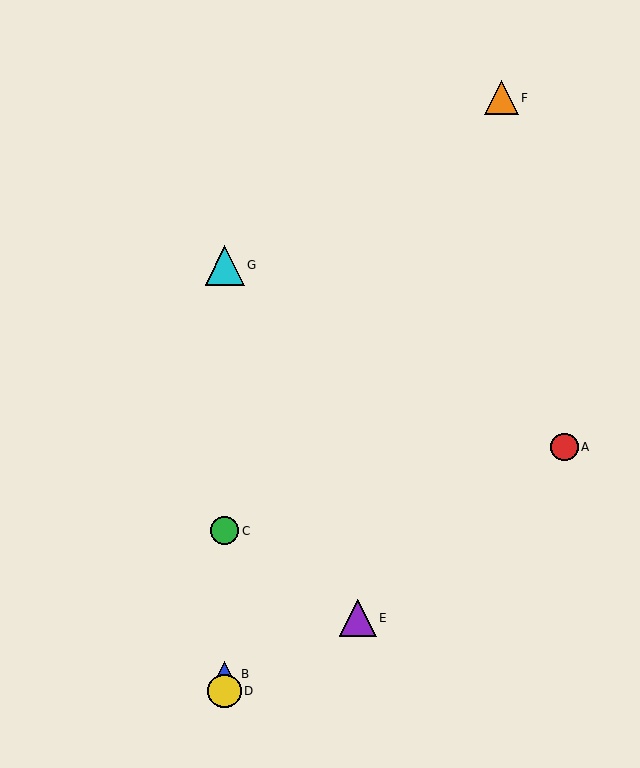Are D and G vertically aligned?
Yes, both are at x≈225.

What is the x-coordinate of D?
Object D is at x≈225.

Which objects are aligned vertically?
Objects B, C, D, G are aligned vertically.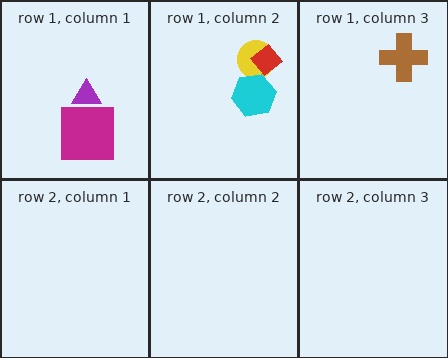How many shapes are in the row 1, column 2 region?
3.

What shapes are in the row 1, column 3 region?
The brown cross.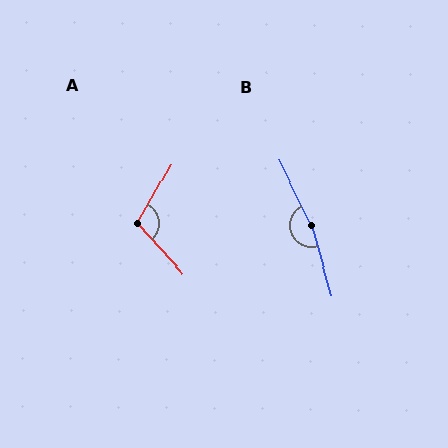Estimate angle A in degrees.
Approximately 107 degrees.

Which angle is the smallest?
A, at approximately 107 degrees.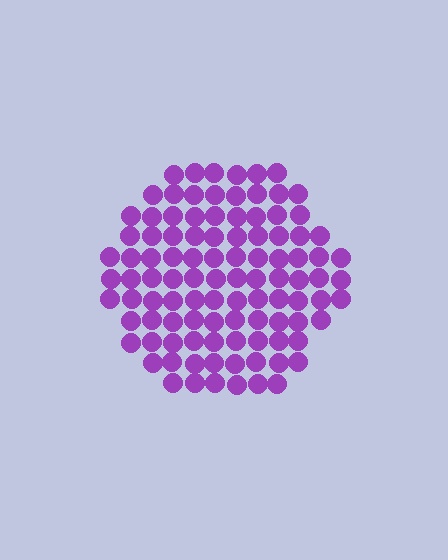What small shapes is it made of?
It is made of small circles.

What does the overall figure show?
The overall figure shows a hexagon.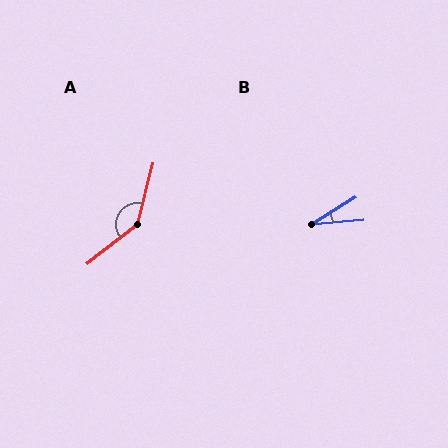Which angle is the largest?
A, at approximately 142 degrees.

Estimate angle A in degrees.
Approximately 142 degrees.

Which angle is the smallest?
B, at approximately 27 degrees.